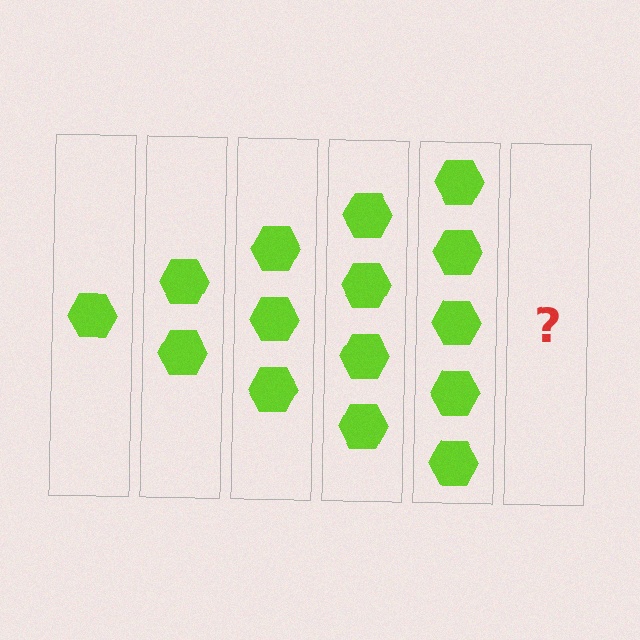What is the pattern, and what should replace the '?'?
The pattern is that each step adds one more hexagon. The '?' should be 6 hexagons.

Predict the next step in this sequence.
The next step is 6 hexagons.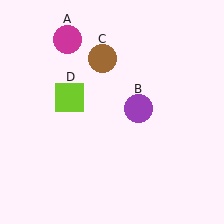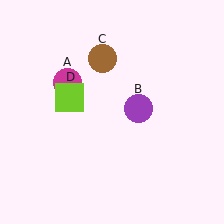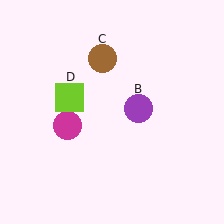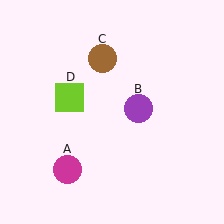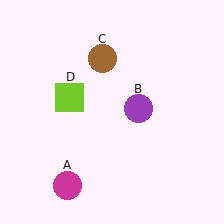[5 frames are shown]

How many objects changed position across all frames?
1 object changed position: magenta circle (object A).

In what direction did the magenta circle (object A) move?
The magenta circle (object A) moved down.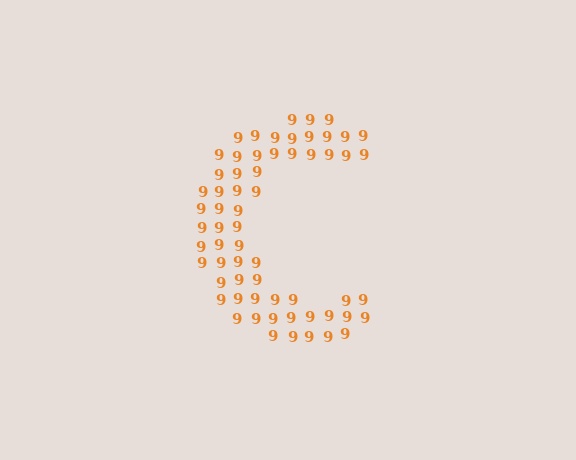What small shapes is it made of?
It is made of small digit 9's.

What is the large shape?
The large shape is the letter C.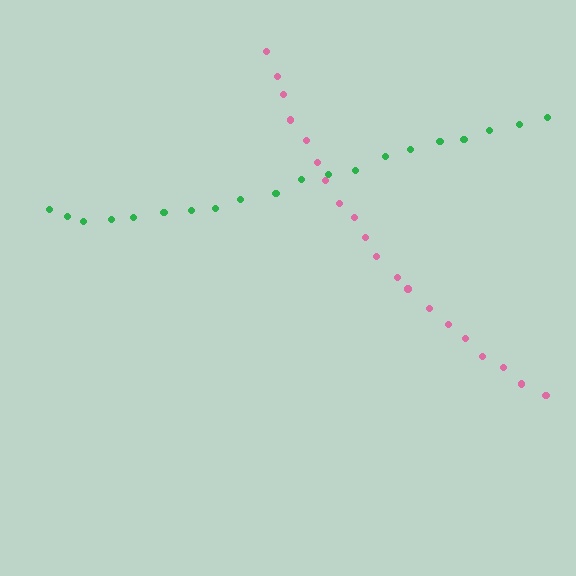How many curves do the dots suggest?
There are 2 distinct paths.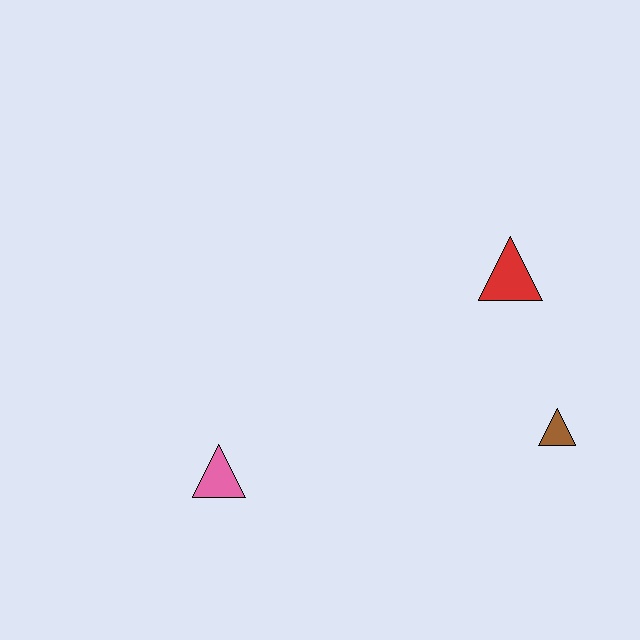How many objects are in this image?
There are 3 objects.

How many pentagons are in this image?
There are no pentagons.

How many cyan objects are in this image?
There are no cyan objects.